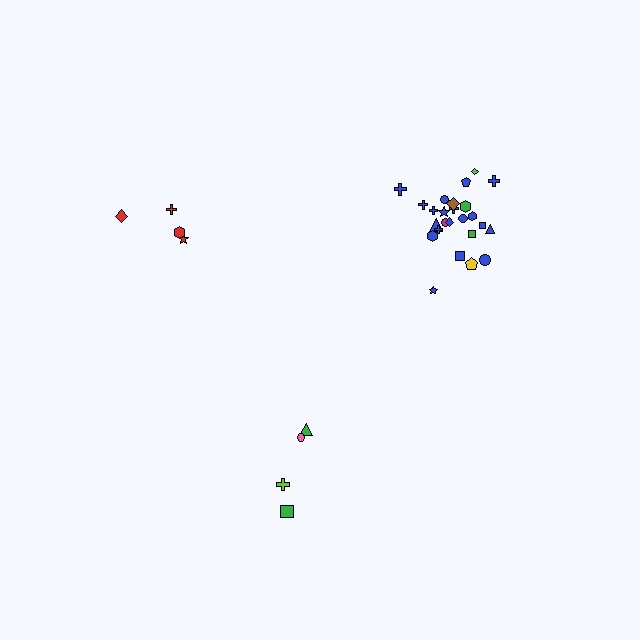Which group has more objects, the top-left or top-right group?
The top-right group.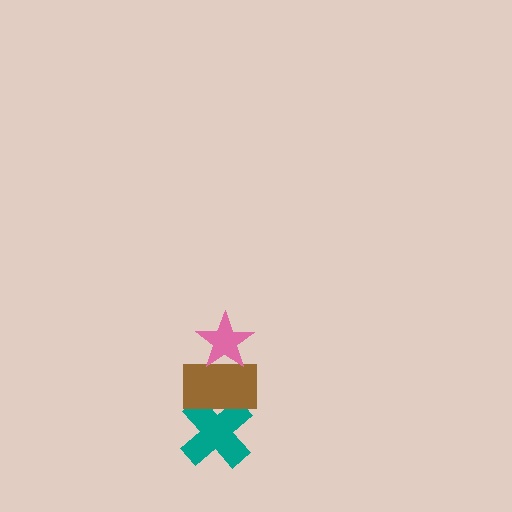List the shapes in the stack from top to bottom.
From top to bottom: the pink star, the brown rectangle, the teal cross.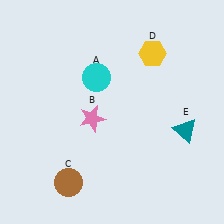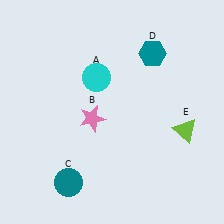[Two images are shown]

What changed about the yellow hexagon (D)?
In Image 1, D is yellow. In Image 2, it changed to teal.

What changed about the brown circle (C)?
In Image 1, C is brown. In Image 2, it changed to teal.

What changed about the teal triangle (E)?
In Image 1, E is teal. In Image 2, it changed to lime.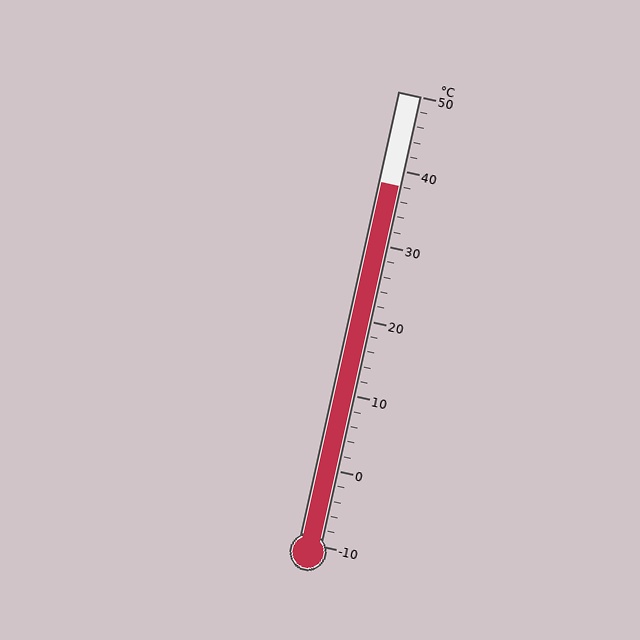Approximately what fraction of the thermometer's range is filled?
The thermometer is filled to approximately 80% of its range.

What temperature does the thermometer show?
The thermometer shows approximately 38°C.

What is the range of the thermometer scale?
The thermometer scale ranges from -10°C to 50°C.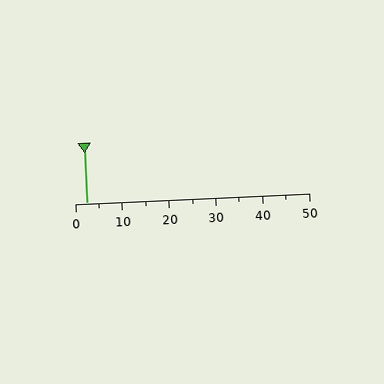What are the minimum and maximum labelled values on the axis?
The axis runs from 0 to 50.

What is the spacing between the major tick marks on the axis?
The major ticks are spaced 10 apart.